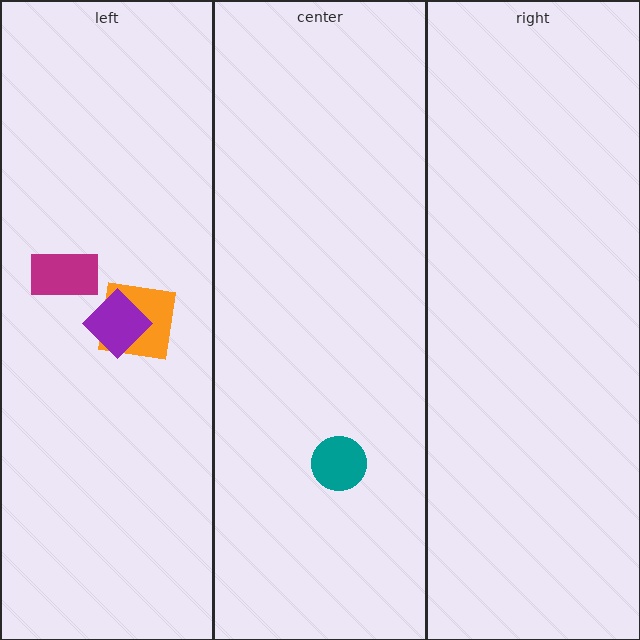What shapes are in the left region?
The orange square, the magenta rectangle, the purple diamond.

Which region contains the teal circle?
The center region.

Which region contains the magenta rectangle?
The left region.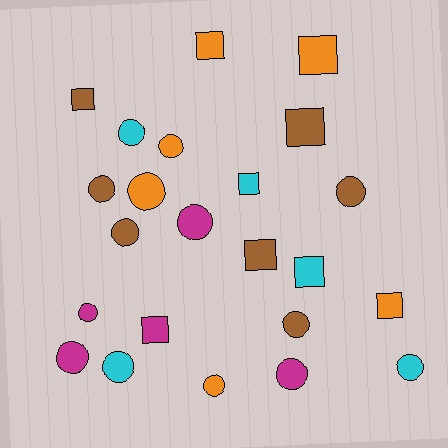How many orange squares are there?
There are 3 orange squares.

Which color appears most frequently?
Brown, with 7 objects.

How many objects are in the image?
There are 23 objects.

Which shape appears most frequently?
Circle, with 14 objects.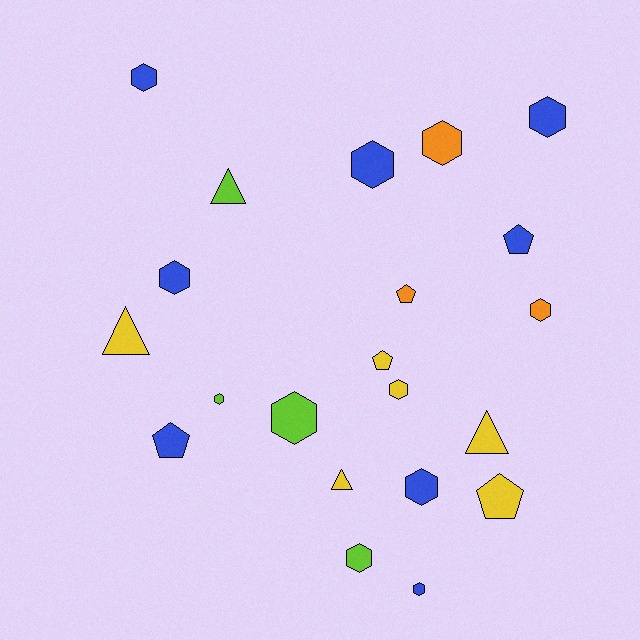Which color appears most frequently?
Blue, with 8 objects.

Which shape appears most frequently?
Hexagon, with 12 objects.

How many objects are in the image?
There are 21 objects.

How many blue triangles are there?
There are no blue triangles.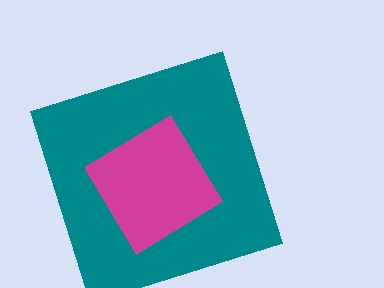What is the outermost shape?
The teal square.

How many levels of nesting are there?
2.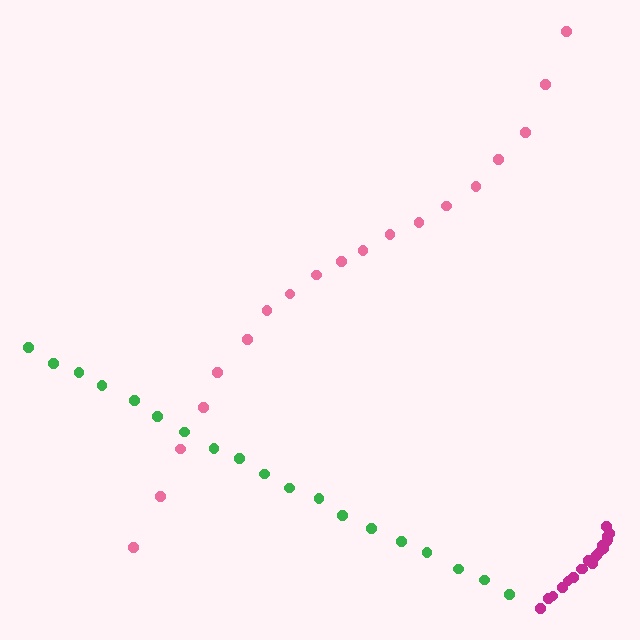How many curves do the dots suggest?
There are 3 distinct paths.